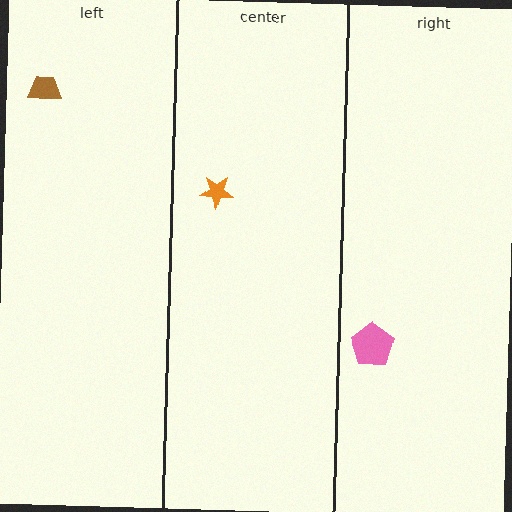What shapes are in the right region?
The pink pentagon.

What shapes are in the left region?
The brown trapezoid.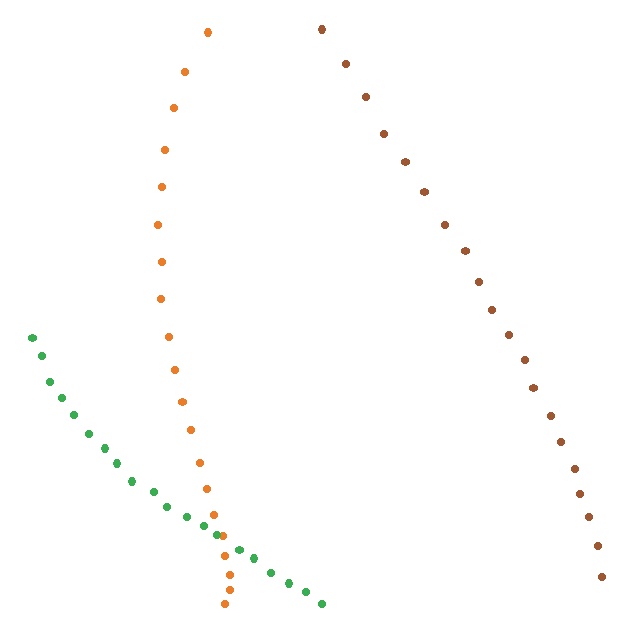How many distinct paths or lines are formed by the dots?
There are 3 distinct paths.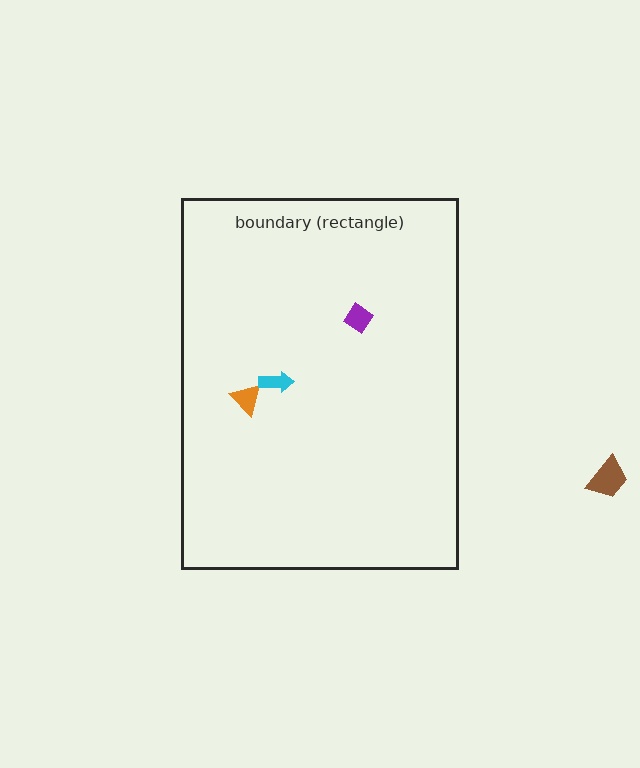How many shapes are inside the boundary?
3 inside, 1 outside.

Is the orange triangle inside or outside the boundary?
Inside.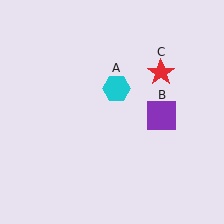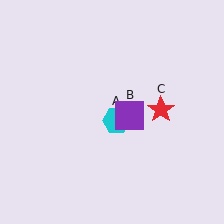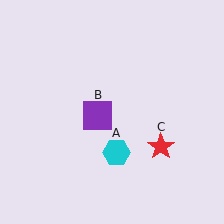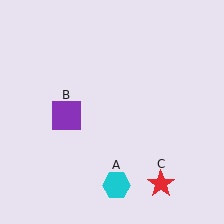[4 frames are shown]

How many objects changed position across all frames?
3 objects changed position: cyan hexagon (object A), purple square (object B), red star (object C).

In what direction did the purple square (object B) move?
The purple square (object B) moved left.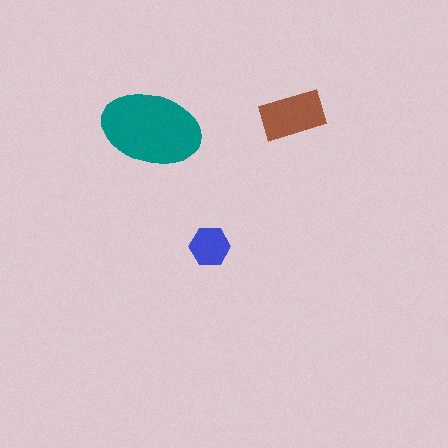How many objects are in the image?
There are 3 objects in the image.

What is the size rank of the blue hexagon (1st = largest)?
3rd.